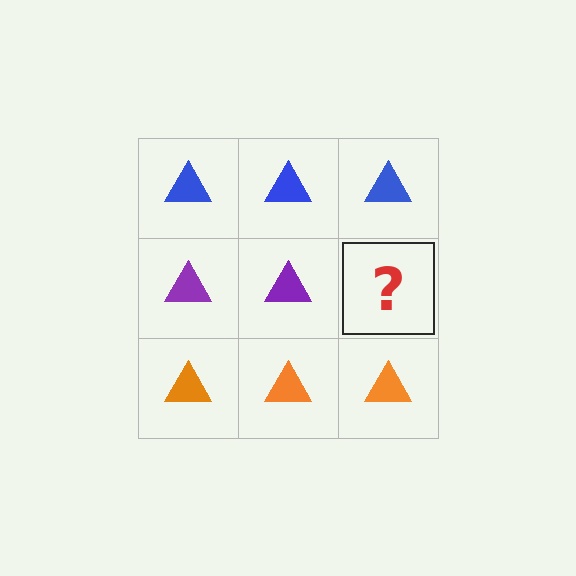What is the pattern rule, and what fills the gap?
The rule is that each row has a consistent color. The gap should be filled with a purple triangle.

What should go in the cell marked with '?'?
The missing cell should contain a purple triangle.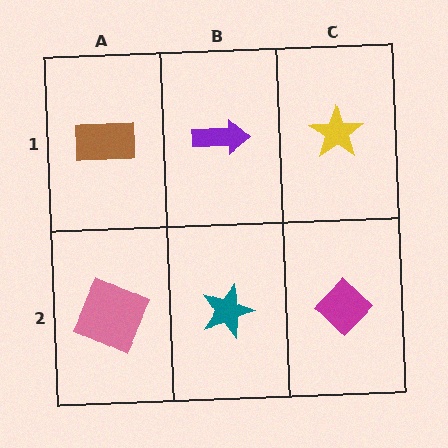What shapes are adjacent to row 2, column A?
A brown rectangle (row 1, column A), a teal star (row 2, column B).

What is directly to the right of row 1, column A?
A purple arrow.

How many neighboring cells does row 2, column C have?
2.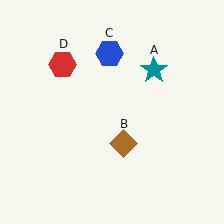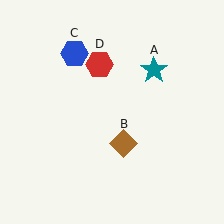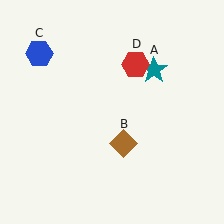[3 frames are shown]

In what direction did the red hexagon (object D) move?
The red hexagon (object D) moved right.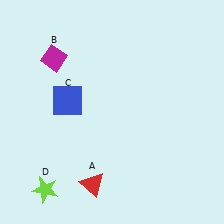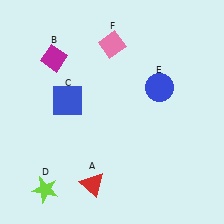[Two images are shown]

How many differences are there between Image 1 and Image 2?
There are 2 differences between the two images.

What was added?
A blue circle (E), a pink diamond (F) were added in Image 2.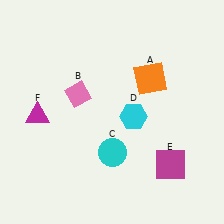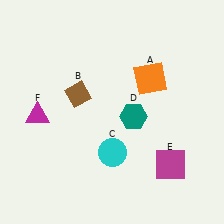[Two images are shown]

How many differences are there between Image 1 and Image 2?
There are 2 differences between the two images.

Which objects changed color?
B changed from pink to brown. D changed from cyan to teal.